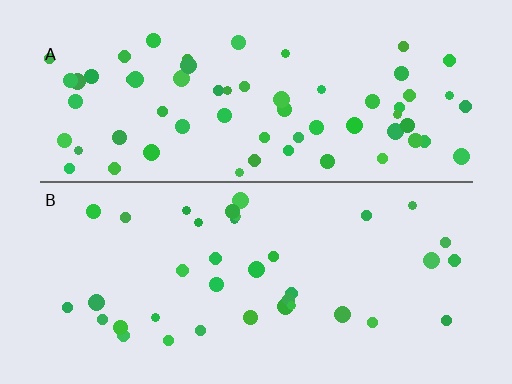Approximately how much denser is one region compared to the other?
Approximately 1.8× — region A over region B.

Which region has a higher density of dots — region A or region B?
A (the top).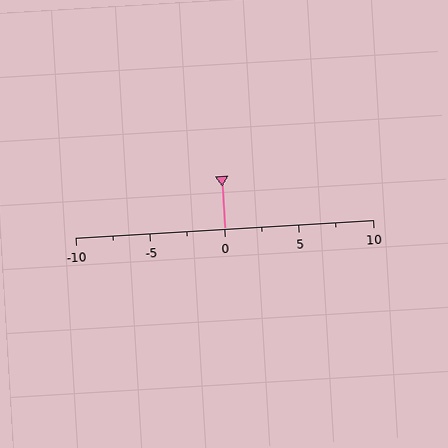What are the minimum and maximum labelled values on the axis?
The axis runs from -10 to 10.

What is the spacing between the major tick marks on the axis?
The major ticks are spaced 5 apart.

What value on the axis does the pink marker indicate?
The marker indicates approximately 0.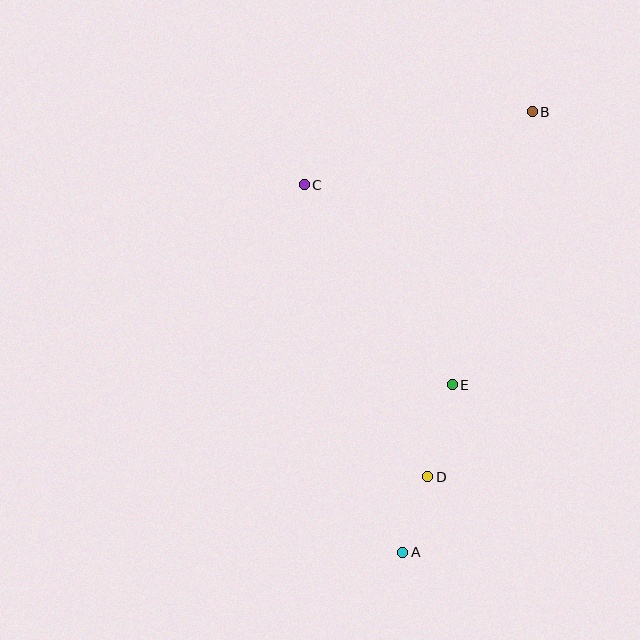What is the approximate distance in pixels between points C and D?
The distance between C and D is approximately 317 pixels.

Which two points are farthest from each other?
Points A and B are farthest from each other.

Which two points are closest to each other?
Points A and D are closest to each other.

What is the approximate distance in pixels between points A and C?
The distance between A and C is approximately 381 pixels.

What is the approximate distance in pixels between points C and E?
The distance between C and E is approximately 249 pixels.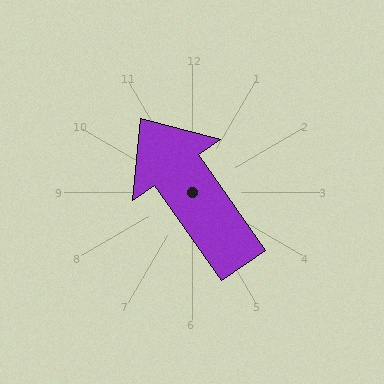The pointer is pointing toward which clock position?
Roughly 11 o'clock.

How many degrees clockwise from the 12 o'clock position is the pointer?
Approximately 325 degrees.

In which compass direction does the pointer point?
Northwest.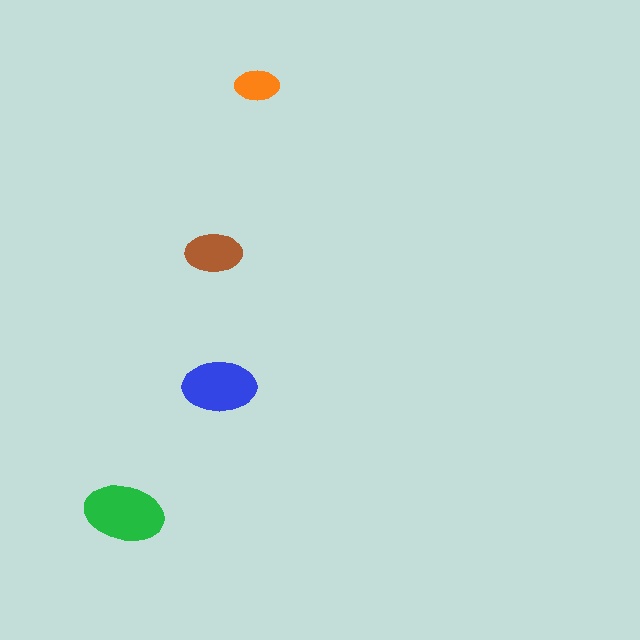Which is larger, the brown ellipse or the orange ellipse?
The brown one.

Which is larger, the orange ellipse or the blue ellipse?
The blue one.